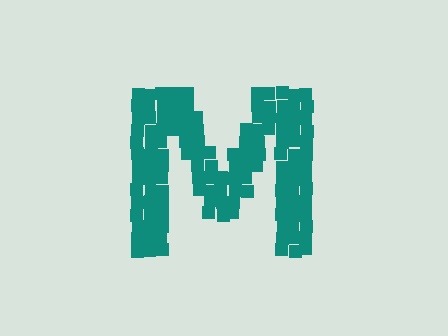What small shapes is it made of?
It is made of small squares.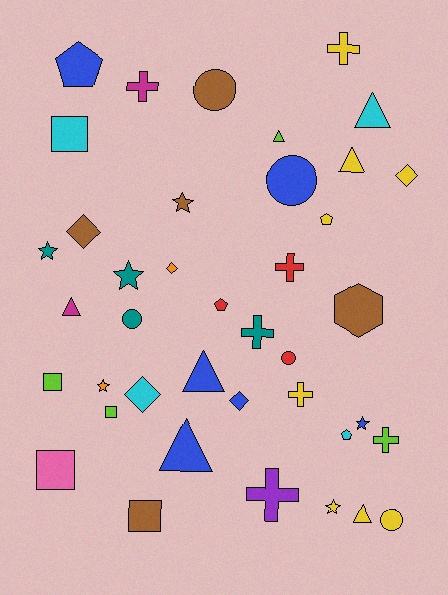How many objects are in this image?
There are 40 objects.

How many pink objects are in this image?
There is 1 pink object.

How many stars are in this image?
There are 6 stars.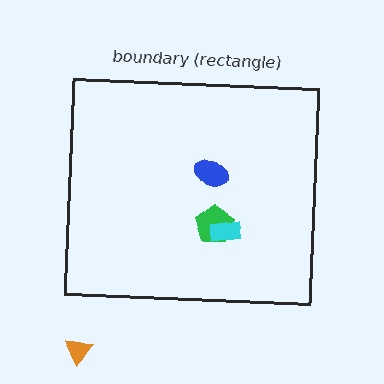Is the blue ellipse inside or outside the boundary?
Inside.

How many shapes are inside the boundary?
3 inside, 1 outside.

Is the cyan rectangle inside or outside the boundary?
Inside.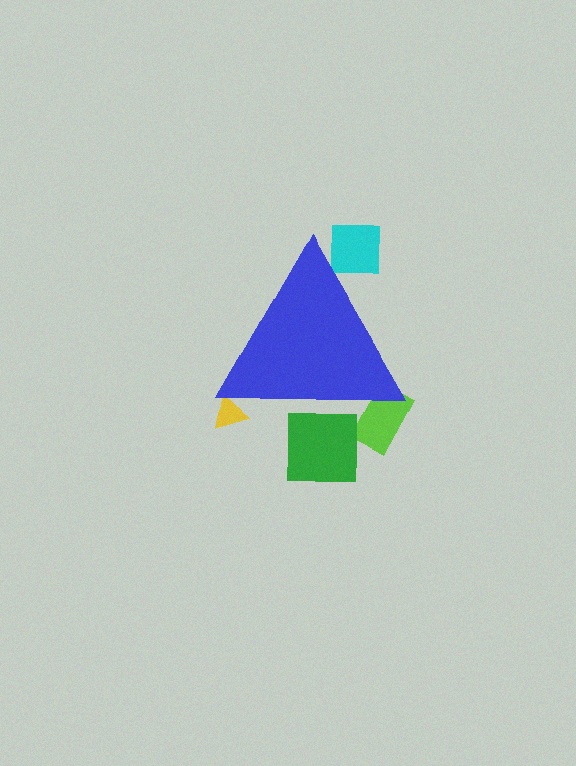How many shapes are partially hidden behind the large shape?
4 shapes are partially hidden.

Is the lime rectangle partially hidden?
Yes, the lime rectangle is partially hidden behind the blue triangle.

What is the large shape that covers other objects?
A blue triangle.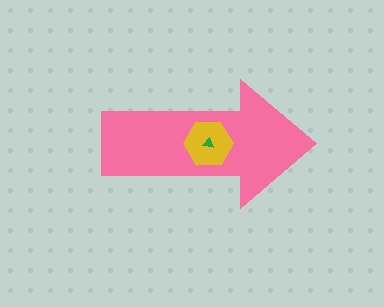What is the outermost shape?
The pink arrow.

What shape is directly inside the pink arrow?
The yellow hexagon.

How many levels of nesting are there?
3.